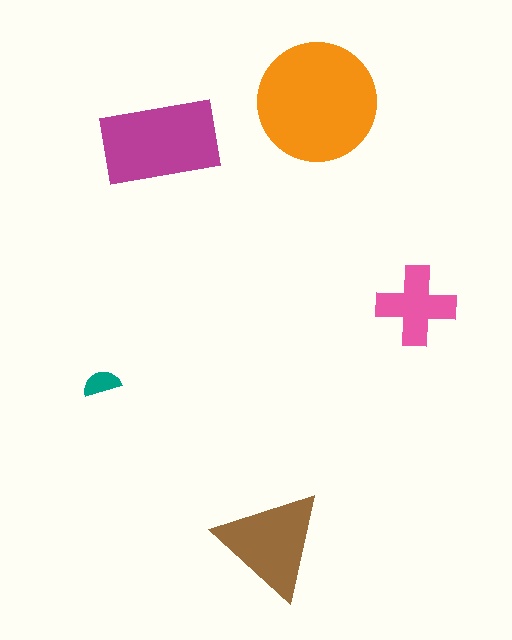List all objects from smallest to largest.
The teal semicircle, the pink cross, the brown triangle, the magenta rectangle, the orange circle.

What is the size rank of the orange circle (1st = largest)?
1st.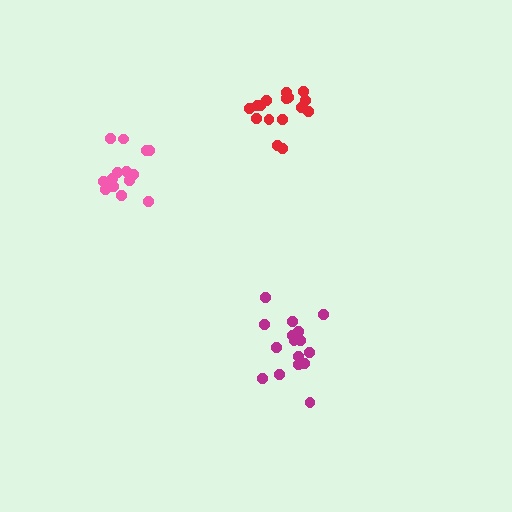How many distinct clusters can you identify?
There are 3 distinct clusters.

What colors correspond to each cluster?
The clusters are colored: pink, magenta, red.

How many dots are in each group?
Group 1: 14 dots, Group 2: 16 dots, Group 3: 16 dots (46 total).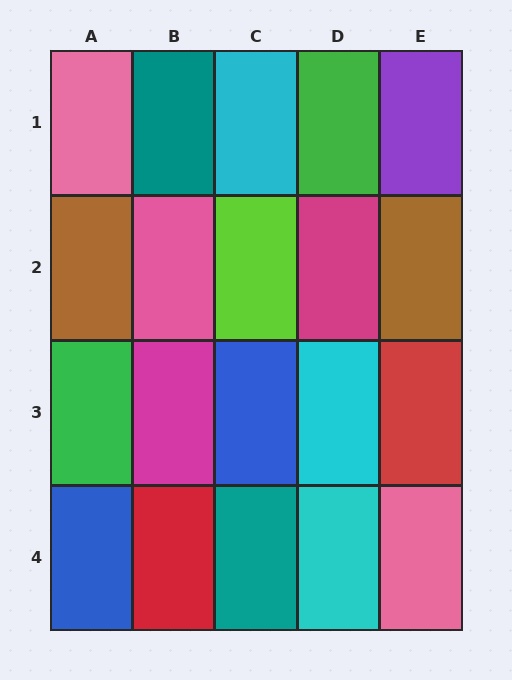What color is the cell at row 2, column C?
Lime.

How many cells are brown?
2 cells are brown.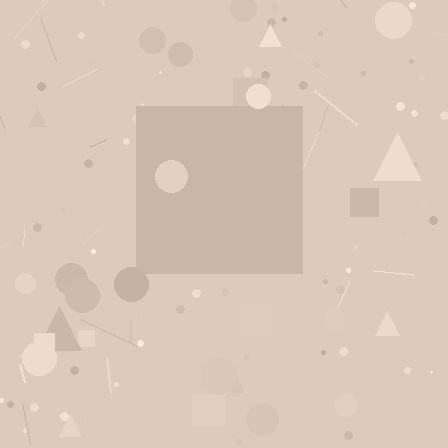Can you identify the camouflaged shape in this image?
The camouflaged shape is a square.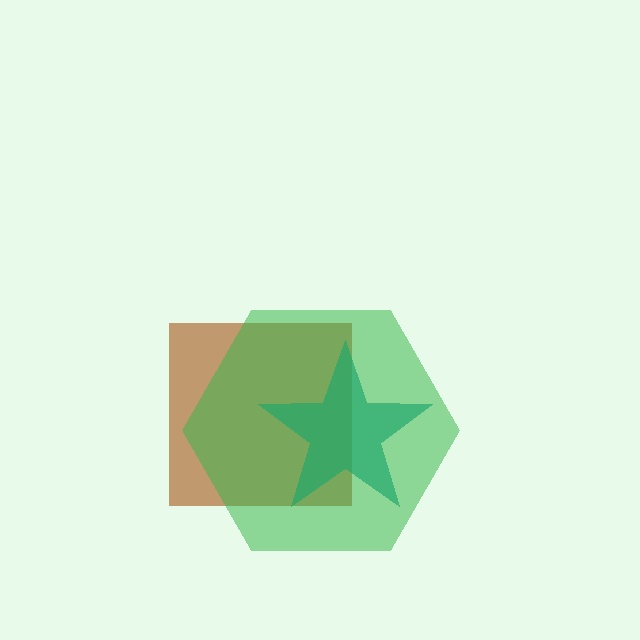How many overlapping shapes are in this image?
There are 3 overlapping shapes in the image.